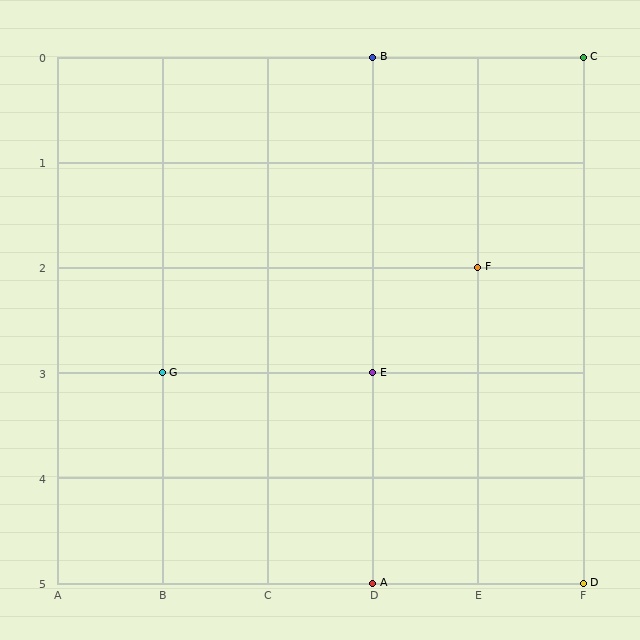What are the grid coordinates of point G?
Point G is at grid coordinates (B, 3).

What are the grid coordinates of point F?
Point F is at grid coordinates (E, 2).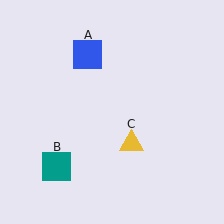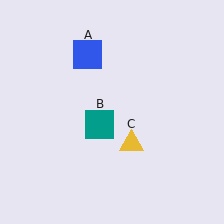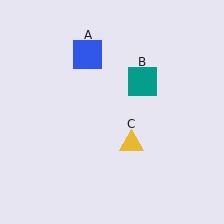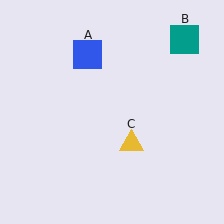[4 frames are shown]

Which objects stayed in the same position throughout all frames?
Blue square (object A) and yellow triangle (object C) remained stationary.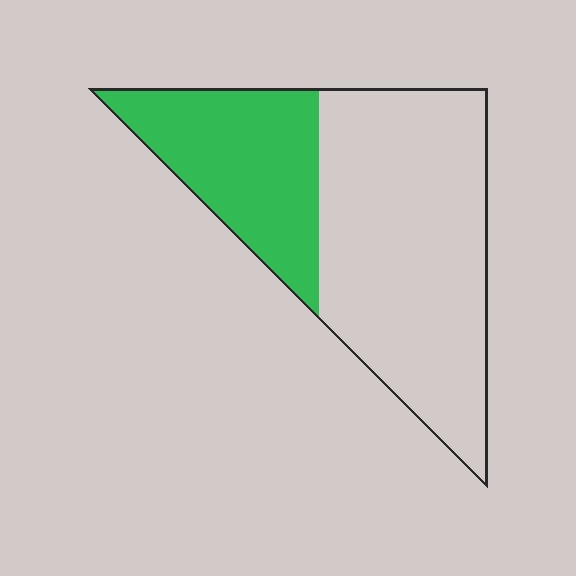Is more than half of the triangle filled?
No.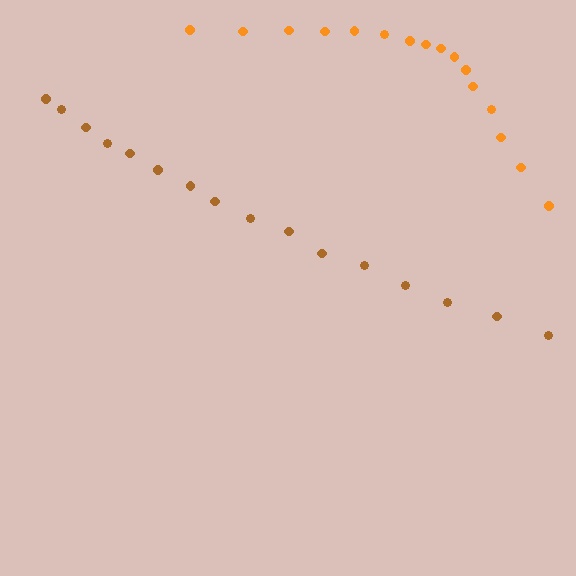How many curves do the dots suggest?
There are 2 distinct paths.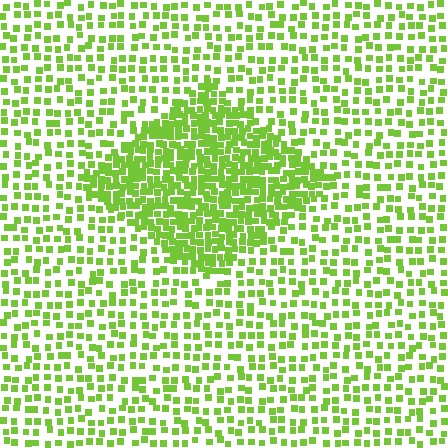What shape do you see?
I see a diamond.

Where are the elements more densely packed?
The elements are more densely packed inside the diamond boundary.